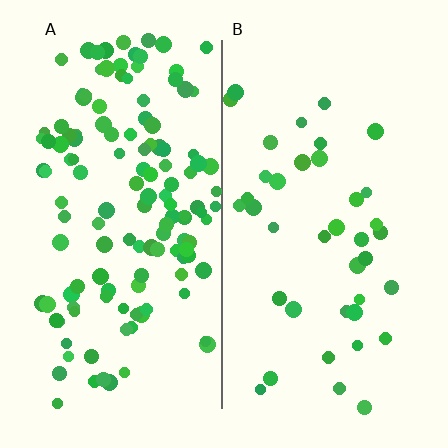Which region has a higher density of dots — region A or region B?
A (the left).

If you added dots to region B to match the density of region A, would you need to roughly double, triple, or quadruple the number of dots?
Approximately triple.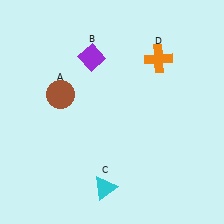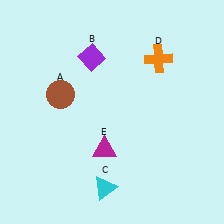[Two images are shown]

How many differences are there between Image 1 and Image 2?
There is 1 difference between the two images.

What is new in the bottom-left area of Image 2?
A magenta triangle (E) was added in the bottom-left area of Image 2.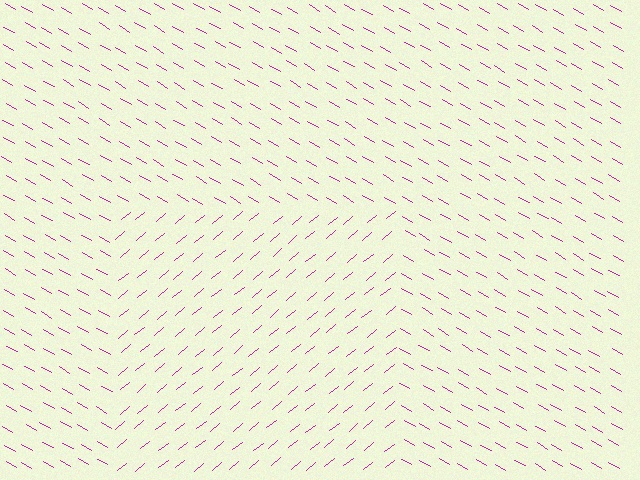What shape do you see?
I see a rectangle.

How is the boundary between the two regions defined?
The boundary is defined purely by a change in line orientation (approximately 70 degrees difference). All lines are the same color and thickness.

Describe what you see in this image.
The image is filled with small magenta line segments. A rectangle region in the image has lines oriented differently from the surrounding lines, creating a visible texture boundary.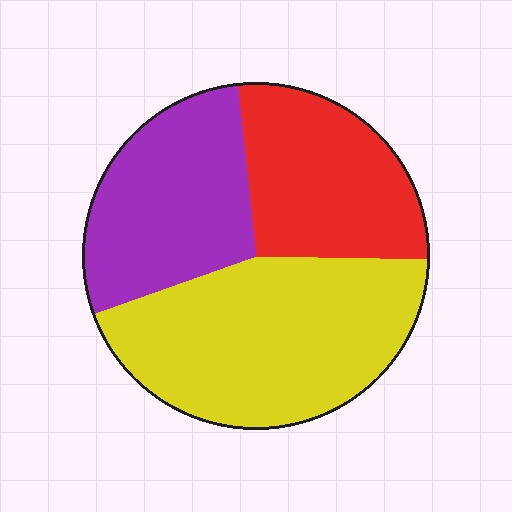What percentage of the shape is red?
Red takes up about one quarter (1/4) of the shape.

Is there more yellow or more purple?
Yellow.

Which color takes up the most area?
Yellow, at roughly 45%.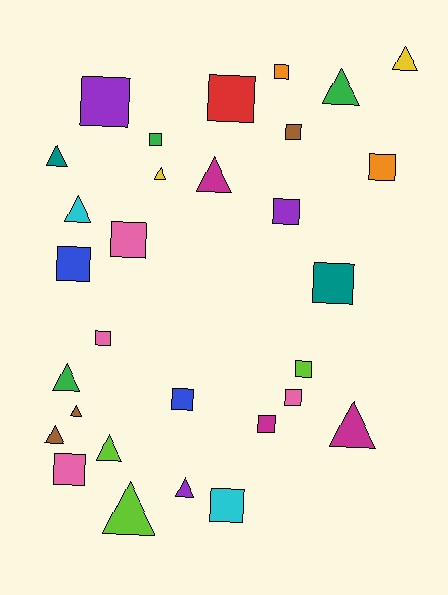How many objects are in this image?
There are 30 objects.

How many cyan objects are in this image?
There are 2 cyan objects.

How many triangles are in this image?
There are 13 triangles.